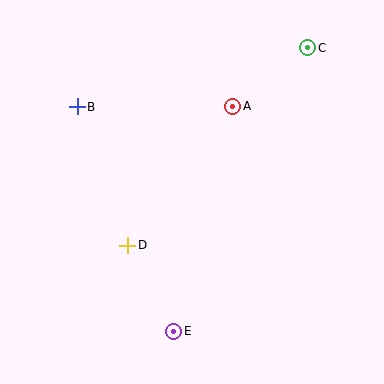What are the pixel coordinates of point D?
Point D is at (128, 245).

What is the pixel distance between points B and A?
The distance between B and A is 156 pixels.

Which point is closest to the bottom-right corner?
Point E is closest to the bottom-right corner.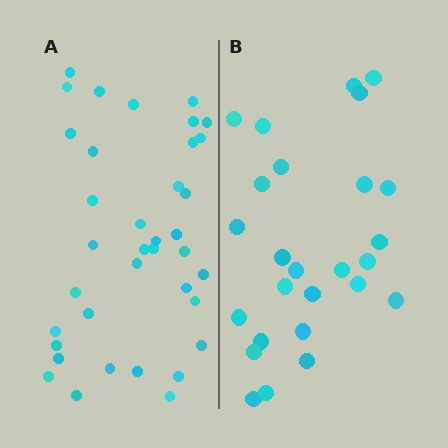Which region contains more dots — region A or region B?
Region A (the left region) has more dots.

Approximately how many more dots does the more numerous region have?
Region A has roughly 12 or so more dots than region B.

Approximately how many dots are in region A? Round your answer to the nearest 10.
About 40 dots. (The exact count is 37, which rounds to 40.)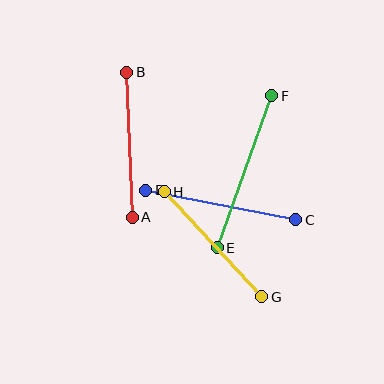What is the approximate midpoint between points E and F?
The midpoint is at approximately (245, 172) pixels.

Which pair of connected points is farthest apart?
Points E and F are farthest apart.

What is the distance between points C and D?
The distance is approximately 153 pixels.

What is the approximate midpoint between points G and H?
The midpoint is at approximately (213, 244) pixels.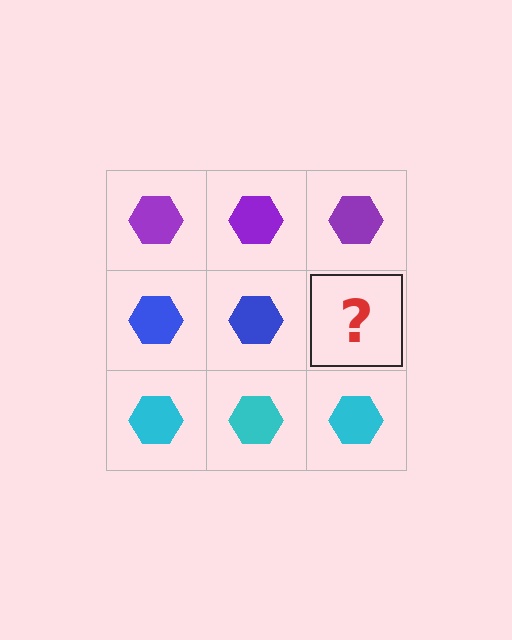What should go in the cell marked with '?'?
The missing cell should contain a blue hexagon.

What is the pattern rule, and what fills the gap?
The rule is that each row has a consistent color. The gap should be filled with a blue hexagon.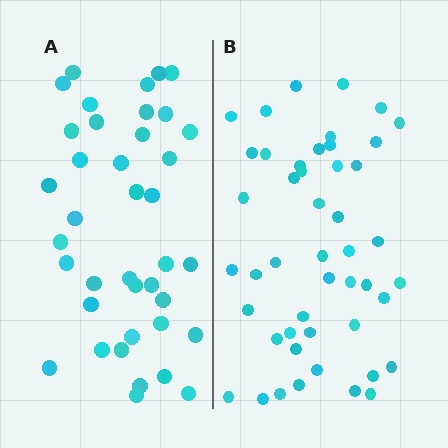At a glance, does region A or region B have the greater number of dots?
Region B (the right region) has more dots.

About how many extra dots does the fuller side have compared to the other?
Region B has roughly 8 or so more dots than region A.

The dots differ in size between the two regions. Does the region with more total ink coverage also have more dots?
No. Region A has more total ink coverage because its dots are larger, but region B actually contains more individual dots. Total area can be misleading — the number of items is what matters here.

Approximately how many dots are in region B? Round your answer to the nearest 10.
About 50 dots. (The exact count is 47, which rounds to 50.)